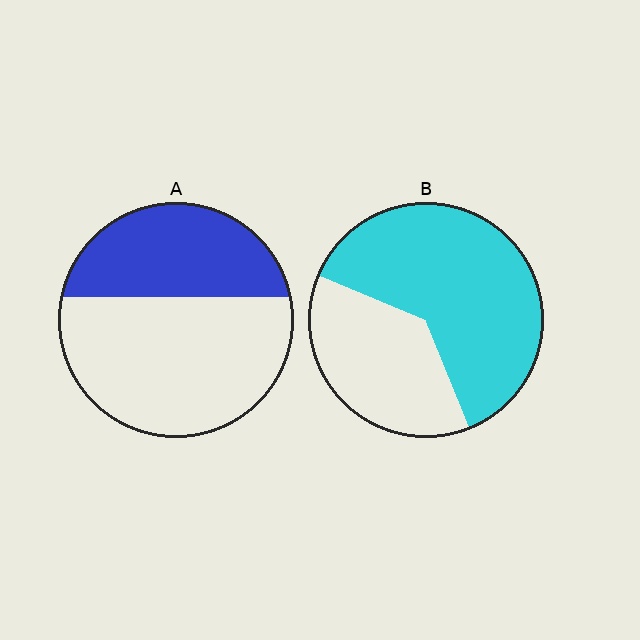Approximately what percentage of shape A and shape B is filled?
A is approximately 40% and B is approximately 65%.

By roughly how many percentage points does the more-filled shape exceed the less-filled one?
By roughly 25 percentage points (B over A).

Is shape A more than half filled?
No.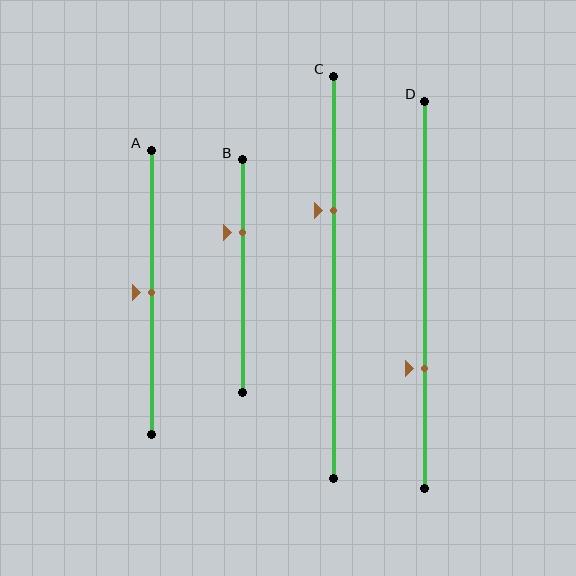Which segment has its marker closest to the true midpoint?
Segment A has its marker closest to the true midpoint.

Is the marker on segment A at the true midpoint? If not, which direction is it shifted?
Yes, the marker on segment A is at the true midpoint.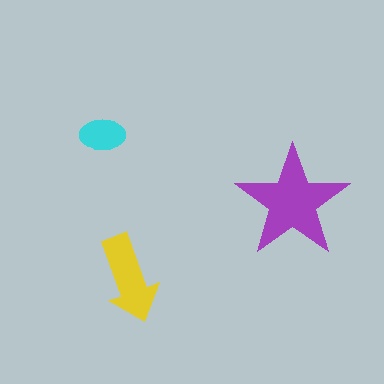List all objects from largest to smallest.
The purple star, the yellow arrow, the cyan ellipse.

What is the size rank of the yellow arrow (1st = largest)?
2nd.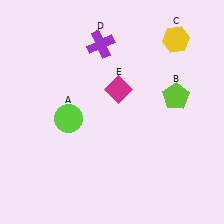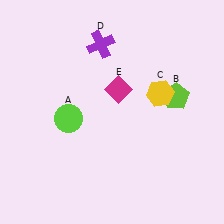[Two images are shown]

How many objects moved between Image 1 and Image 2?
1 object moved between the two images.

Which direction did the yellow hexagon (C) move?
The yellow hexagon (C) moved down.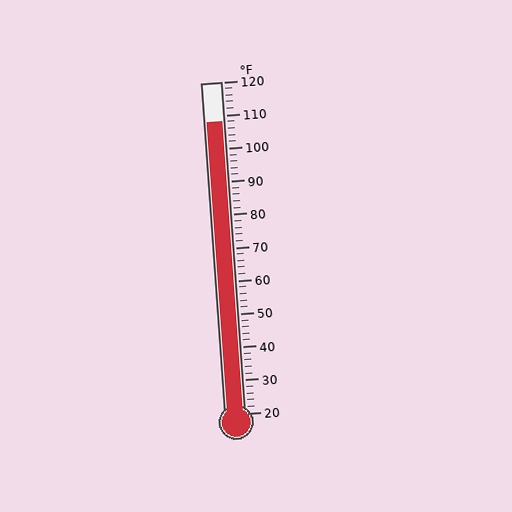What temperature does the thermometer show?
The thermometer shows approximately 108°F.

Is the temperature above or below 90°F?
The temperature is above 90°F.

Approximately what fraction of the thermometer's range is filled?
The thermometer is filled to approximately 90% of its range.